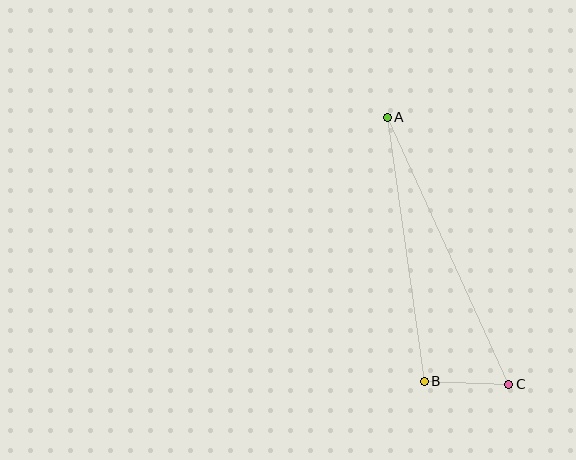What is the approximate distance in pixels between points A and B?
The distance between A and B is approximately 266 pixels.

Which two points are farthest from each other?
Points A and C are farthest from each other.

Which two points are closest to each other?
Points B and C are closest to each other.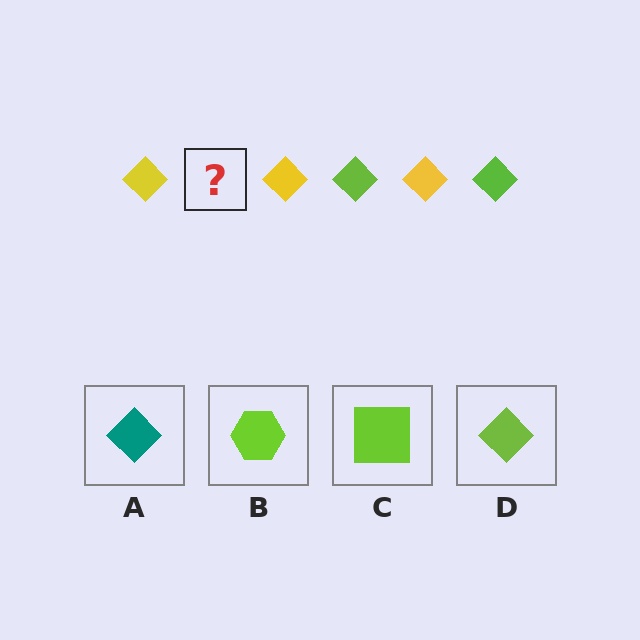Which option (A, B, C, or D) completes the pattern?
D.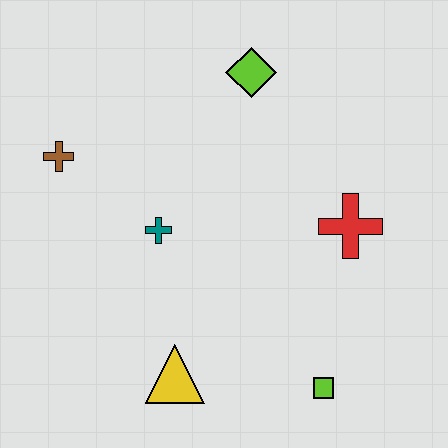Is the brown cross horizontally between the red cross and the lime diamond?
No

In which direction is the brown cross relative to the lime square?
The brown cross is to the left of the lime square.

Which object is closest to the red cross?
The lime square is closest to the red cross.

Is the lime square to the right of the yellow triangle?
Yes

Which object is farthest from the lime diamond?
The lime square is farthest from the lime diamond.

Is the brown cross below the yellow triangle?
No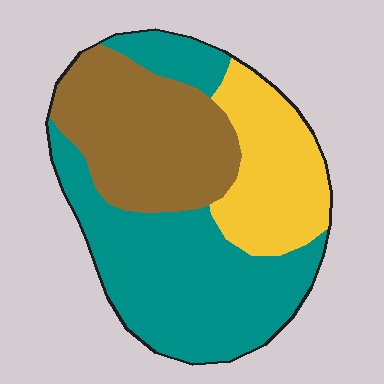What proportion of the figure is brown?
Brown takes up between a quarter and a half of the figure.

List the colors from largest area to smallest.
From largest to smallest: teal, brown, yellow.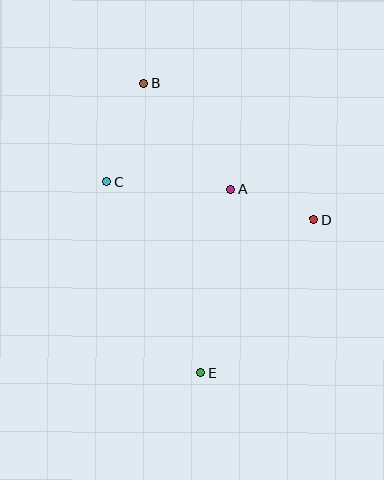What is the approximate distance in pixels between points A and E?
The distance between A and E is approximately 186 pixels.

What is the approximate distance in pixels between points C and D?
The distance between C and D is approximately 210 pixels.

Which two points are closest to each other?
Points A and D are closest to each other.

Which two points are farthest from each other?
Points B and E are farthest from each other.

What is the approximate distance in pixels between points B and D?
The distance between B and D is approximately 218 pixels.